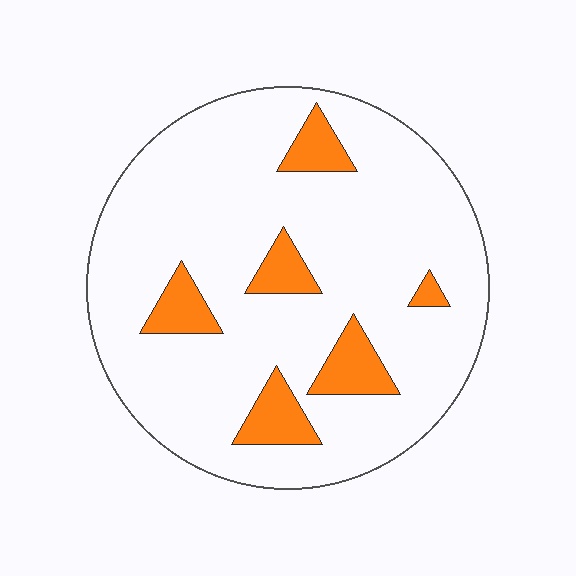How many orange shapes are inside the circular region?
6.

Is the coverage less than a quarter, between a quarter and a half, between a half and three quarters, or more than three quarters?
Less than a quarter.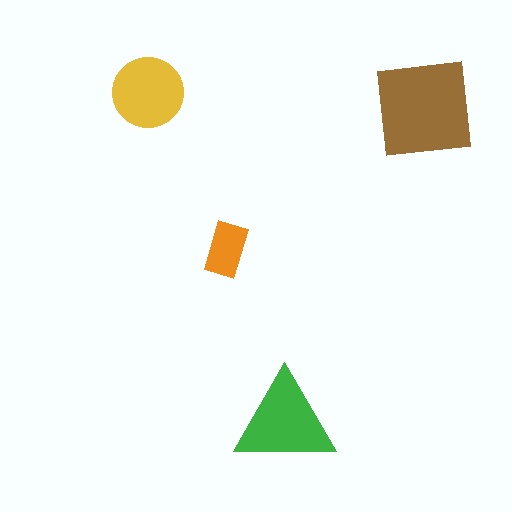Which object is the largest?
The brown square.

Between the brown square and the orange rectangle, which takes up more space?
The brown square.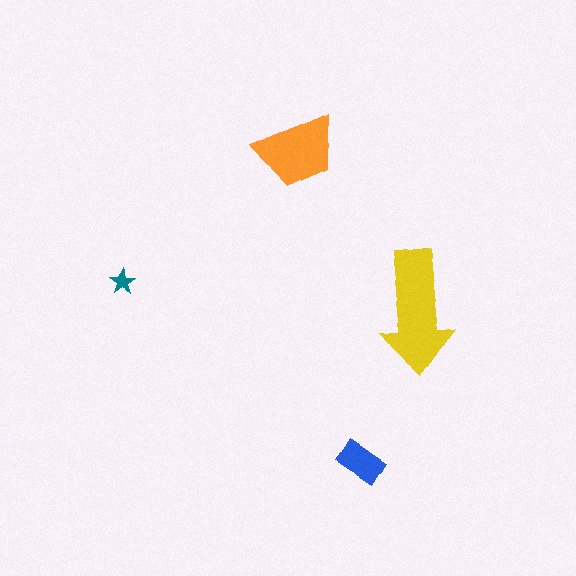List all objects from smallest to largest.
The teal star, the blue rectangle, the orange trapezoid, the yellow arrow.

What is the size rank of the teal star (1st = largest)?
4th.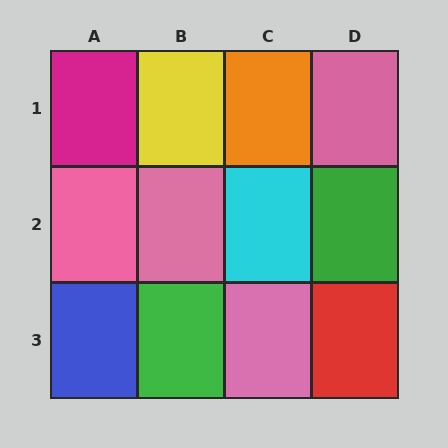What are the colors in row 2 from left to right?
Pink, pink, cyan, green.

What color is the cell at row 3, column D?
Red.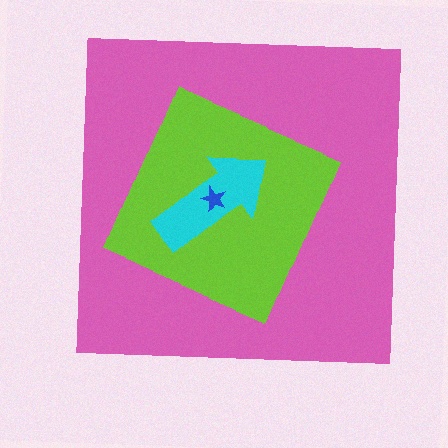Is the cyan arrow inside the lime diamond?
Yes.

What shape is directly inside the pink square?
The lime diamond.